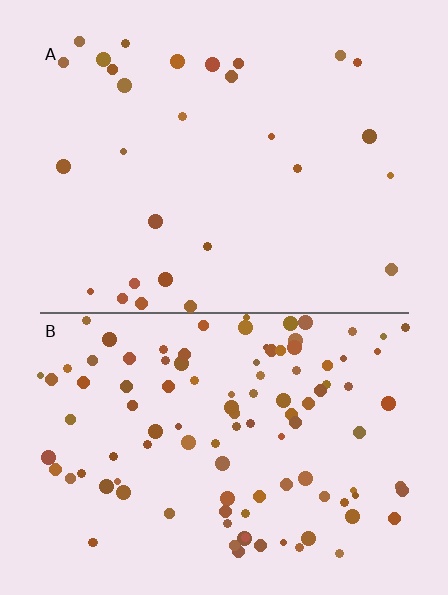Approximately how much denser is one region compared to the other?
Approximately 3.7× — region B over region A.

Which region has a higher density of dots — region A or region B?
B (the bottom).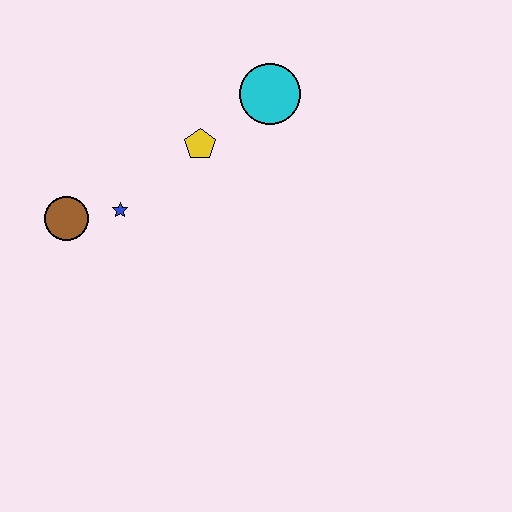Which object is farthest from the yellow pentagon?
The brown circle is farthest from the yellow pentagon.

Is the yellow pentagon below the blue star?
No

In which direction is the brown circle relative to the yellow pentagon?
The brown circle is to the left of the yellow pentagon.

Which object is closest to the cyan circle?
The yellow pentagon is closest to the cyan circle.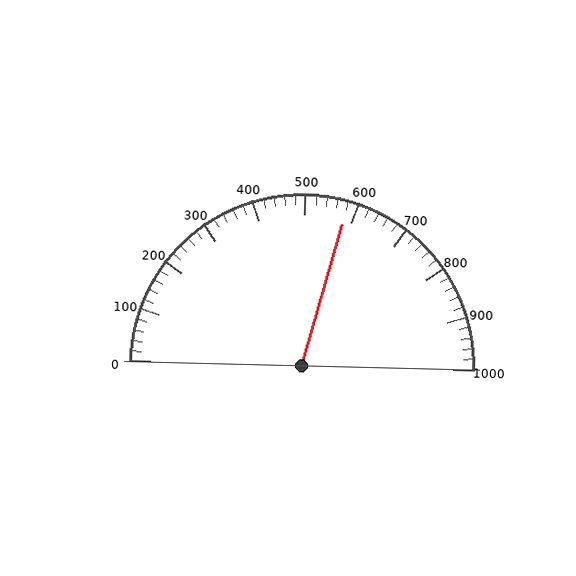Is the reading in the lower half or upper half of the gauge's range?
The reading is in the upper half of the range (0 to 1000).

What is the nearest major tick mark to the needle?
The nearest major tick mark is 600.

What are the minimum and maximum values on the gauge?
The gauge ranges from 0 to 1000.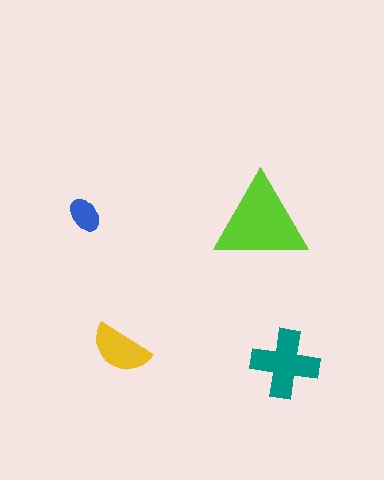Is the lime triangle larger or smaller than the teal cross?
Larger.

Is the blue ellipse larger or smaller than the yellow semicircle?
Smaller.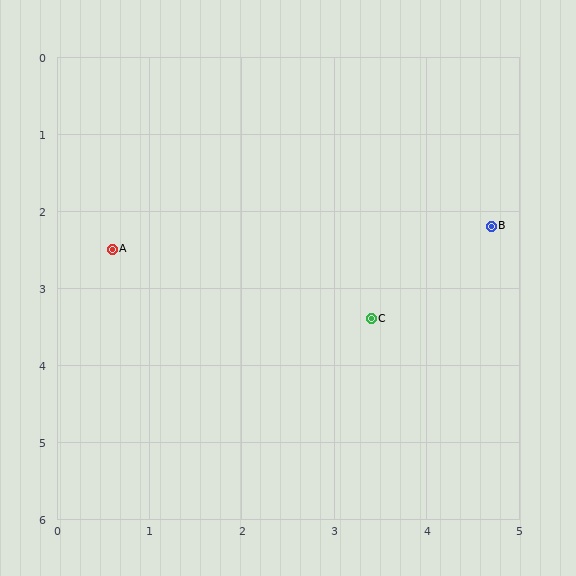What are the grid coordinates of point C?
Point C is at approximately (3.4, 3.4).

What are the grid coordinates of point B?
Point B is at approximately (4.7, 2.2).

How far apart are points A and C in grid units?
Points A and C are about 2.9 grid units apart.